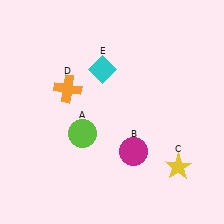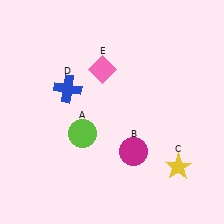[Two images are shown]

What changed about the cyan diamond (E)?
In Image 1, E is cyan. In Image 2, it changed to pink.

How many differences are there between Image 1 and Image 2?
There are 2 differences between the two images.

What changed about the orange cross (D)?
In Image 1, D is orange. In Image 2, it changed to blue.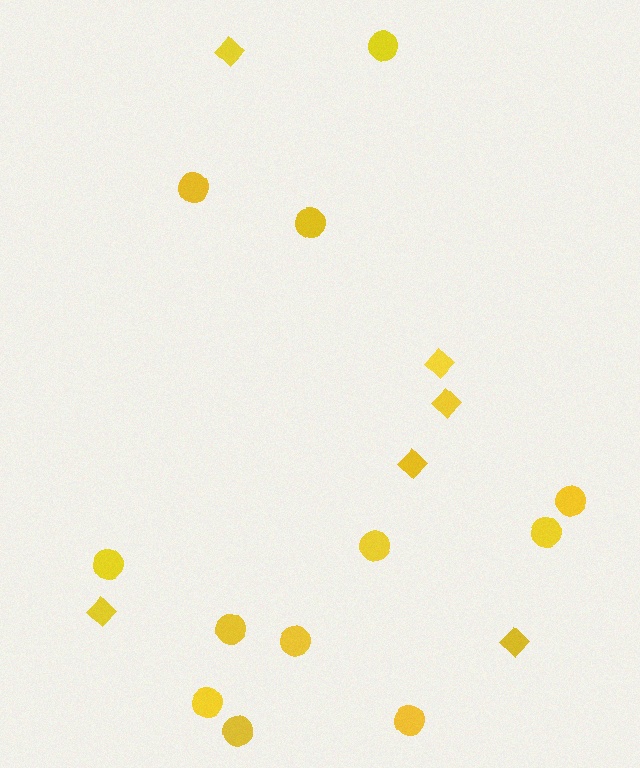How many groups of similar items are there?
There are 2 groups: one group of diamonds (6) and one group of circles (12).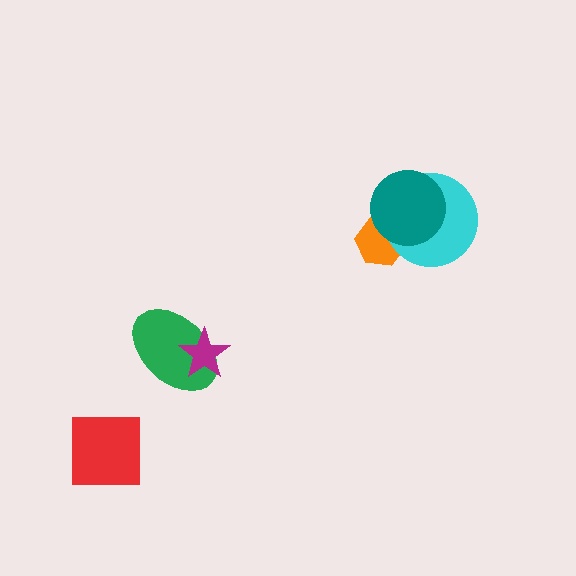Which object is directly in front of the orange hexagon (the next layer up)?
The cyan circle is directly in front of the orange hexagon.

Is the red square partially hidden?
No, no other shape covers it.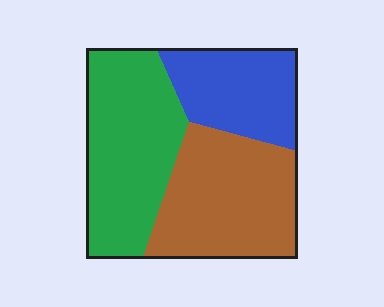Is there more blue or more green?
Green.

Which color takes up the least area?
Blue, at roughly 25%.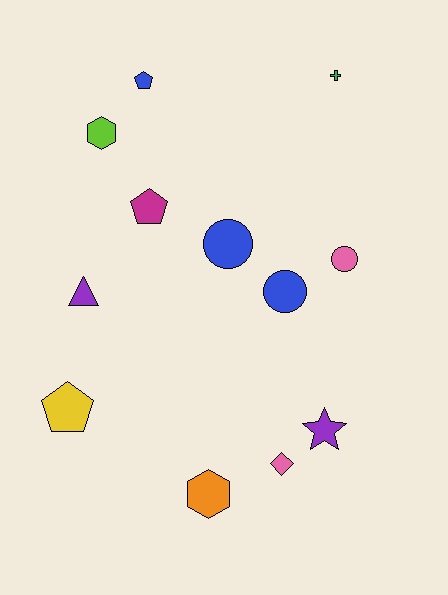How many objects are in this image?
There are 12 objects.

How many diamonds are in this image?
There is 1 diamond.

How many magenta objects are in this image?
There is 1 magenta object.